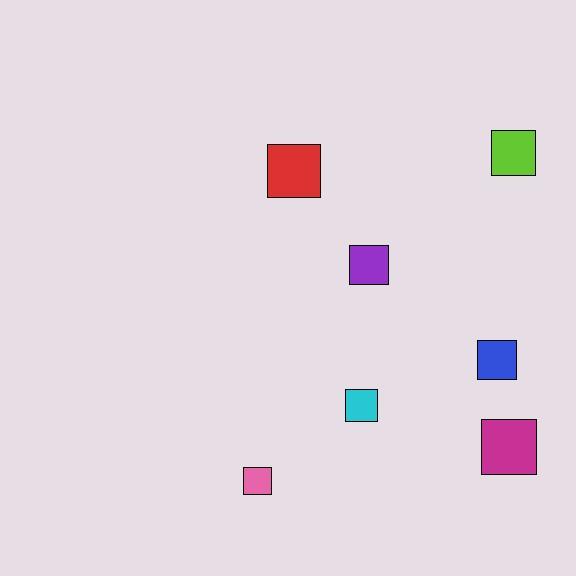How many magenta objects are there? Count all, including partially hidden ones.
There is 1 magenta object.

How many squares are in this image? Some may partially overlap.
There are 7 squares.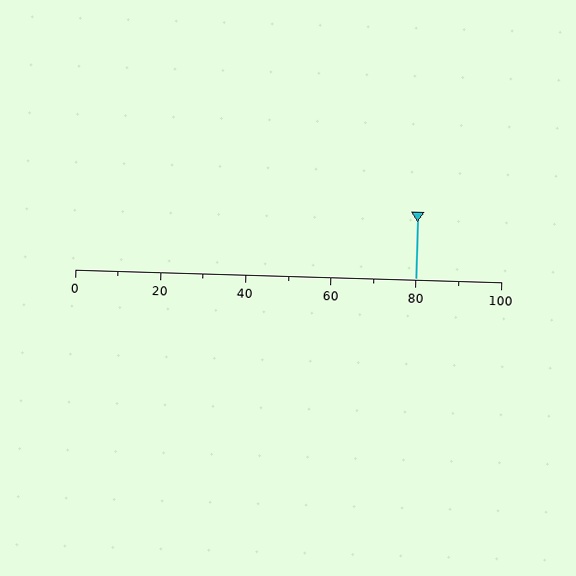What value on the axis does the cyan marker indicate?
The marker indicates approximately 80.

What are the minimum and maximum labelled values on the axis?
The axis runs from 0 to 100.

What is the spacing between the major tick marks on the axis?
The major ticks are spaced 20 apart.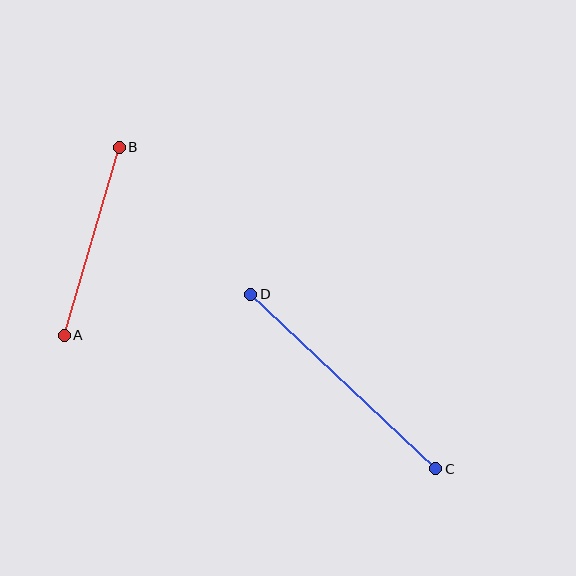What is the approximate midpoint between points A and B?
The midpoint is at approximately (92, 241) pixels.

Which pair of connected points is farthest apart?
Points C and D are farthest apart.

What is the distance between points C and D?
The distance is approximately 254 pixels.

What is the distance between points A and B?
The distance is approximately 196 pixels.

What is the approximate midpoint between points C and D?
The midpoint is at approximately (343, 381) pixels.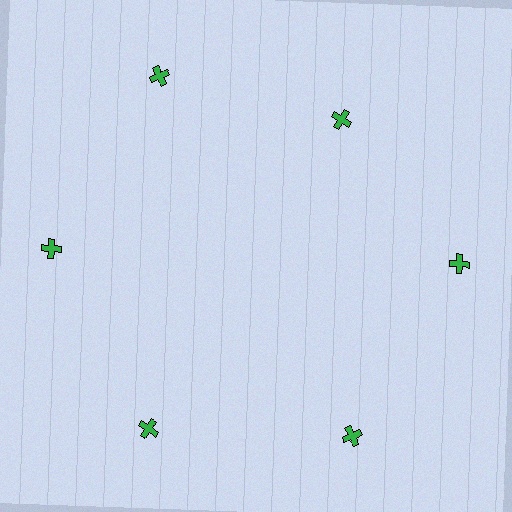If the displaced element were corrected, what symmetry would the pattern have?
It would have 6-fold rotational symmetry — the pattern would map onto itself every 60 degrees.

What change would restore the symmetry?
The symmetry would be restored by moving it outward, back onto the ring so that all 6 crosses sit at equal angles and equal distance from the center.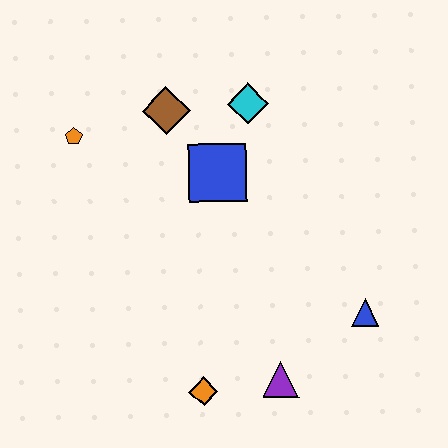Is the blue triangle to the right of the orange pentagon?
Yes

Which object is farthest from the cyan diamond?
The orange diamond is farthest from the cyan diamond.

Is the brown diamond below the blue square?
No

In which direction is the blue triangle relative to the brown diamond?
The blue triangle is below the brown diamond.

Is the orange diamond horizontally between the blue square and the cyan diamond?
No